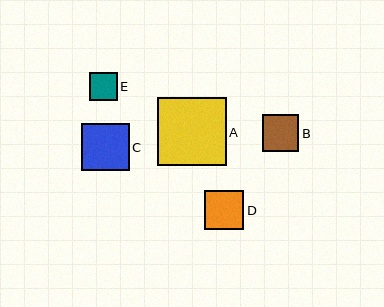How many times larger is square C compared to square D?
Square C is approximately 1.2 times the size of square D.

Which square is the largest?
Square A is the largest with a size of approximately 68 pixels.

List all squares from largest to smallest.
From largest to smallest: A, C, D, B, E.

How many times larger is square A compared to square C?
Square A is approximately 1.4 times the size of square C.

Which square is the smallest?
Square E is the smallest with a size of approximately 28 pixels.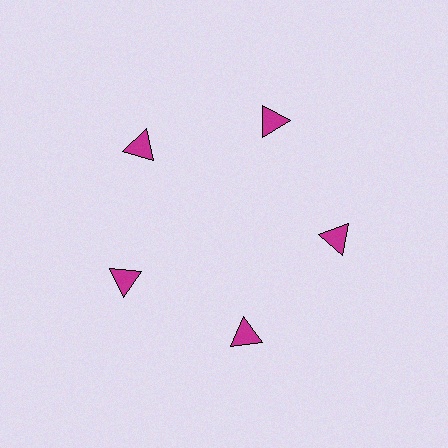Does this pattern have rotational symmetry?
Yes, this pattern has 5-fold rotational symmetry. It looks the same after rotating 72 degrees around the center.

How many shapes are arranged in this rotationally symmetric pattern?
There are 5 shapes, arranged in 5 groups of 1.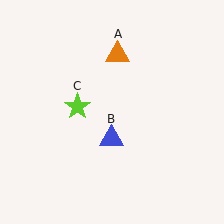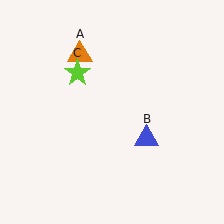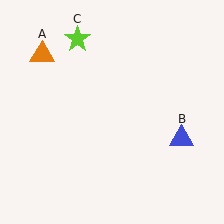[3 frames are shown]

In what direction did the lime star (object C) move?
The lime star (object C) moved up.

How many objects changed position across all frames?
3 objects changed position: orange triangle (object A), blue triangle (object B), lime star (object C).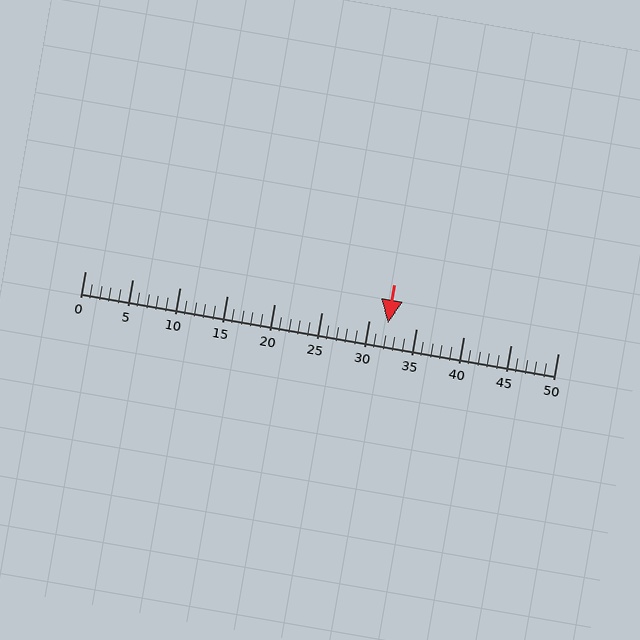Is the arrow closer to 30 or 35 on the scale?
The arrow is closer to 30.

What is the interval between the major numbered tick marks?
The major tick marks are spaced 5 units apart.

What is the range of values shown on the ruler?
The ruler shows values from 0 to 50.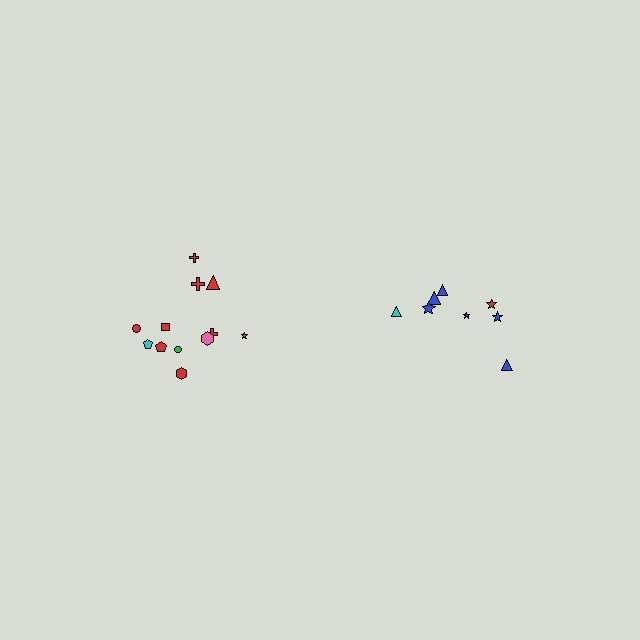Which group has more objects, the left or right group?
The left group.